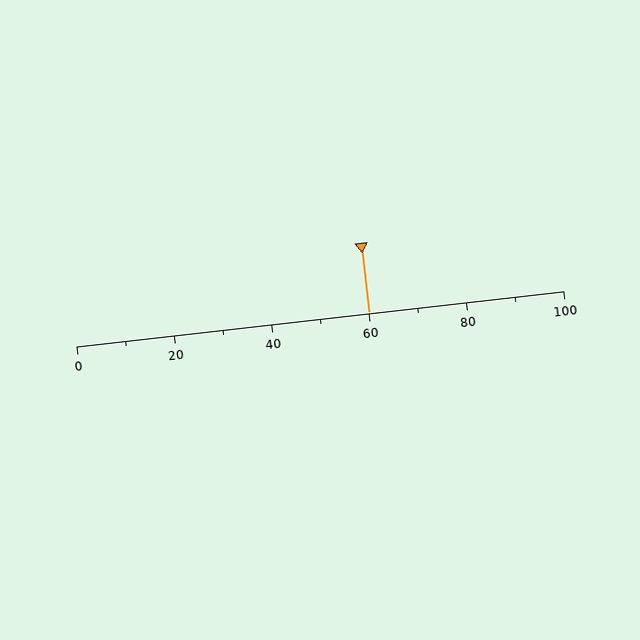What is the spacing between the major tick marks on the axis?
The major ticks are spaced 20 apart.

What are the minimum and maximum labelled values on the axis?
The axis runs from 0 to 100.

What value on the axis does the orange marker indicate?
The marker indicates approximately 60.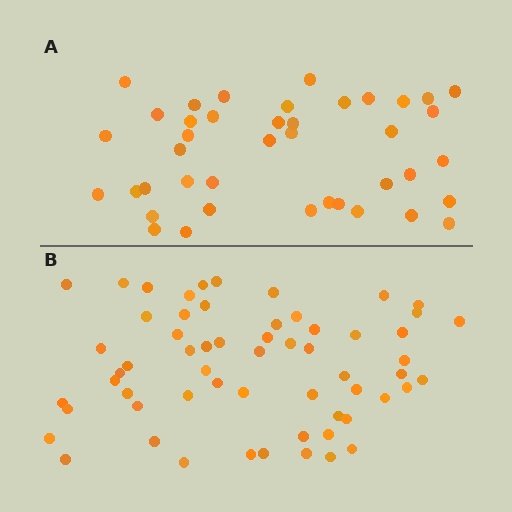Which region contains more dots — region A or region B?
Region B (the bottom region) has more dots.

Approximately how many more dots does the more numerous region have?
Region B has approximately 20 more dots than region A.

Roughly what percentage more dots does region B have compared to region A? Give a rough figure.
About 45% more.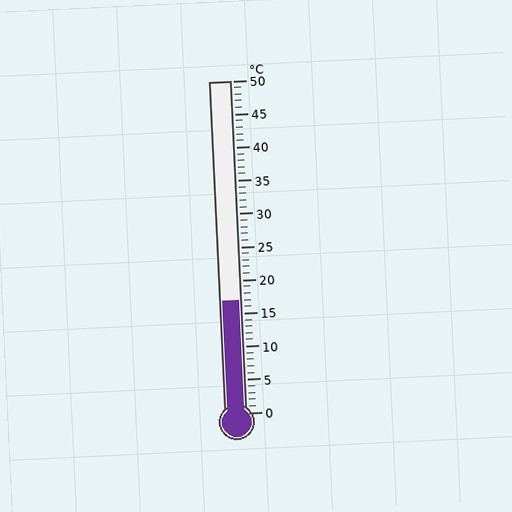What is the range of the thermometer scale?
The thermometer scale ranges from 0°C to 50°C.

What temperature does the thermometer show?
The thermometer shows approximately 17°C.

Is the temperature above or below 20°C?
The temperature is below 20°C.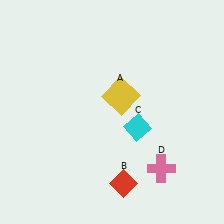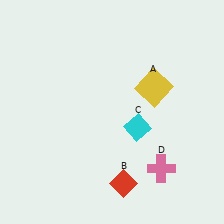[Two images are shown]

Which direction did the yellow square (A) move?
The yellow square (A) moved right.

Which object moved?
The yellow square (A) moved right.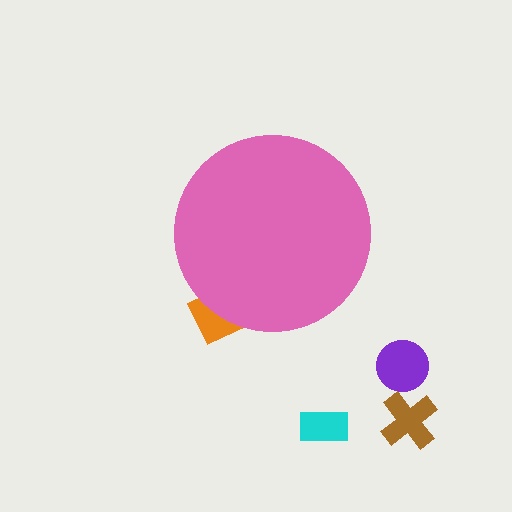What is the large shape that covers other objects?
A pink circle.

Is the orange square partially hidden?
Yes, the orange square is partially hidden behind the pink circle.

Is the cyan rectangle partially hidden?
No, the cyan rectangle is fully visible.